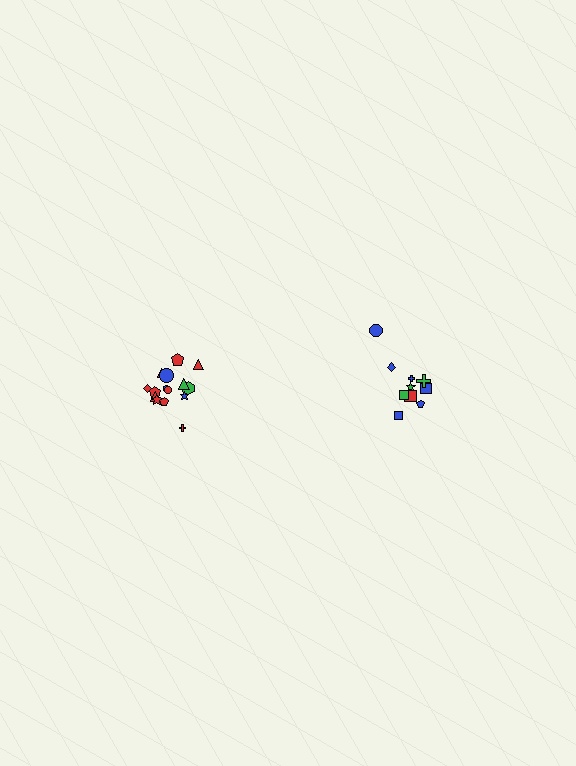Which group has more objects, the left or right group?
The left group.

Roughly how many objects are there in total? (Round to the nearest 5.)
Roughly 25 objects in total.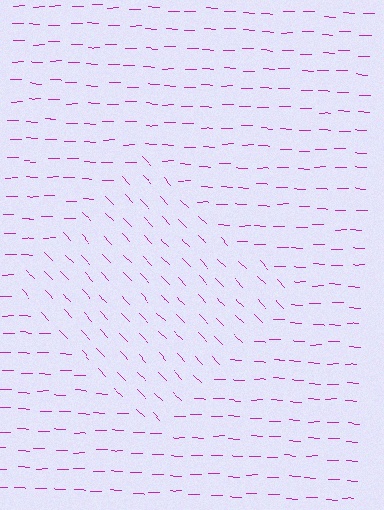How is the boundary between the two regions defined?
The boundary is defined purely by a change in line orientation (approximately 45 degrees difference). All lines are the same color and thickness.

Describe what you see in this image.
The image is filled with small magenta line segments. A diamond region in the image has lines oriented differently from the surrounding lines, creating a visible texture boundary.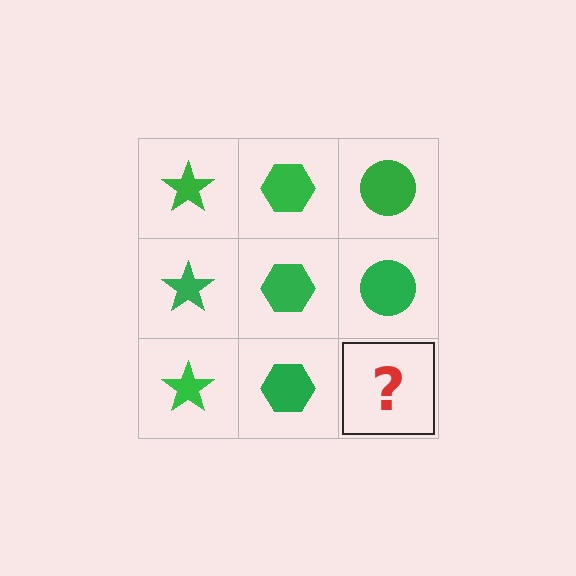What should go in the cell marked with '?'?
The missing cell should contain a green circle.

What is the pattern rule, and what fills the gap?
The rule is that each column has a consistent shape. The gap should be filled with a green circle.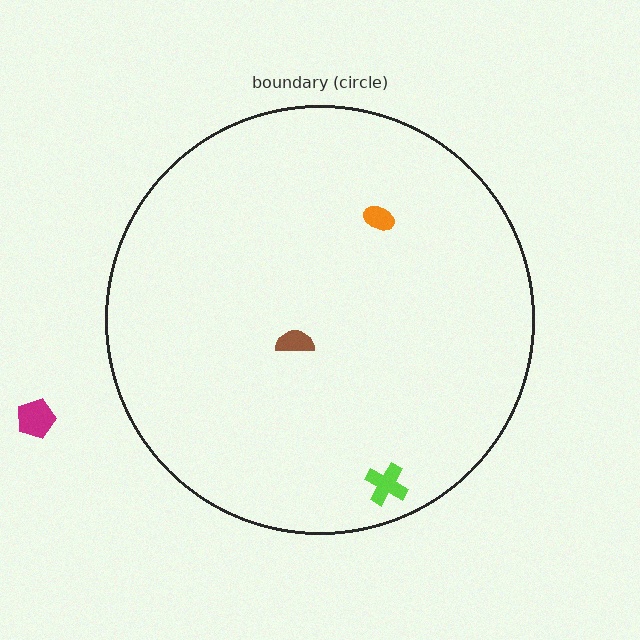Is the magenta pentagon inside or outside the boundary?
Outside.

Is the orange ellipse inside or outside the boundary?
Inside.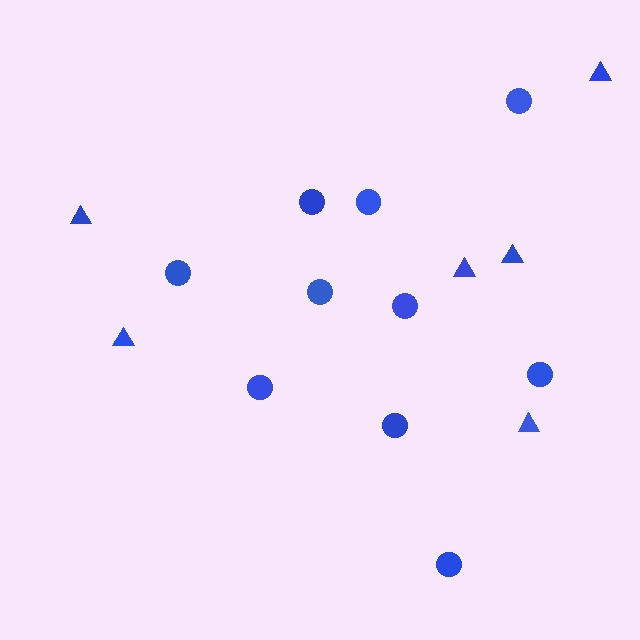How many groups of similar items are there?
There are 2 groups: one group of triangles (6) and one group of circles (10).